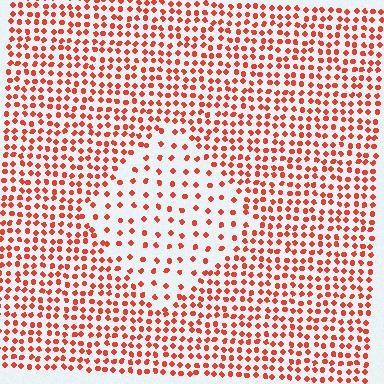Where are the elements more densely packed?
The elements are more densely packed outside the diamond boundary.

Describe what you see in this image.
The image contains small red elements arranged at two different densities. A diamond-shaped region is visible where the elements are less densely packed than the surrounding area.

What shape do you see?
I see a diamond.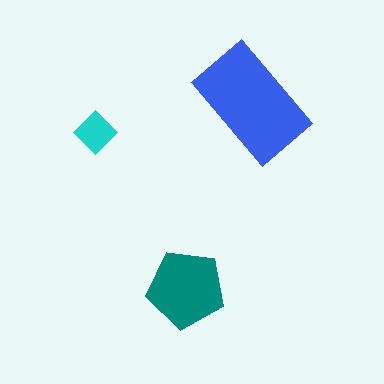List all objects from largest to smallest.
The blue rectangle, the teal pentagon, the cyan diamond.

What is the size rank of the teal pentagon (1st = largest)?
2nd.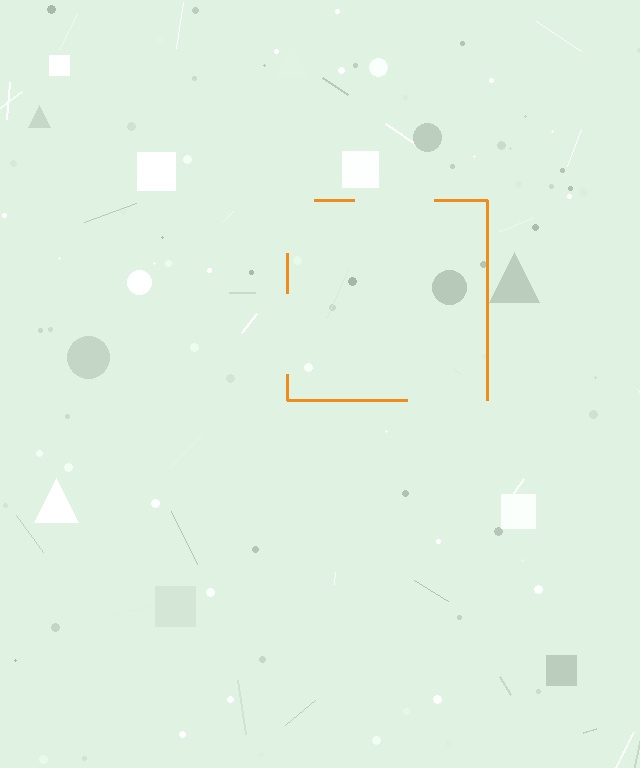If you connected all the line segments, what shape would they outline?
They would outline a square.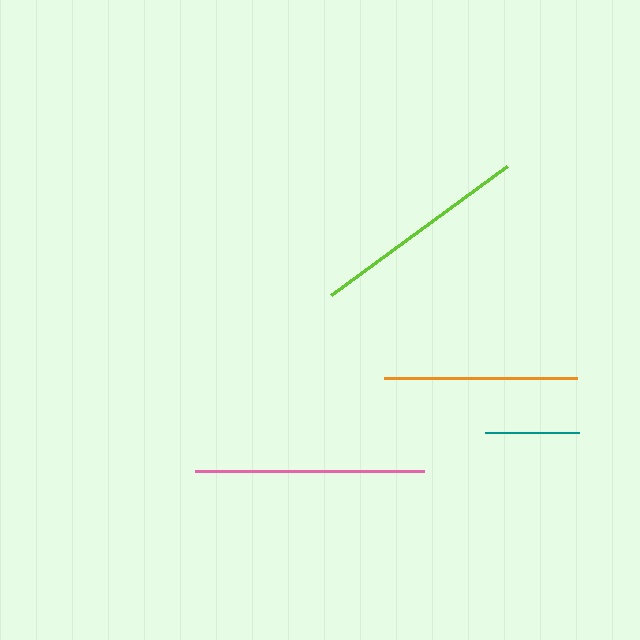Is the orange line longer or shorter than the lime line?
The lime line is longer than the orange line.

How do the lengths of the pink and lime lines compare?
The pink and lime lines are approximately the same length.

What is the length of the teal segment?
The teal segment is approximately 94 pixels long.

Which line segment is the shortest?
The teal line is the shortest at approximately 94 pixels.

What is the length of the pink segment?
The pink segment is approximately 228 pixels long.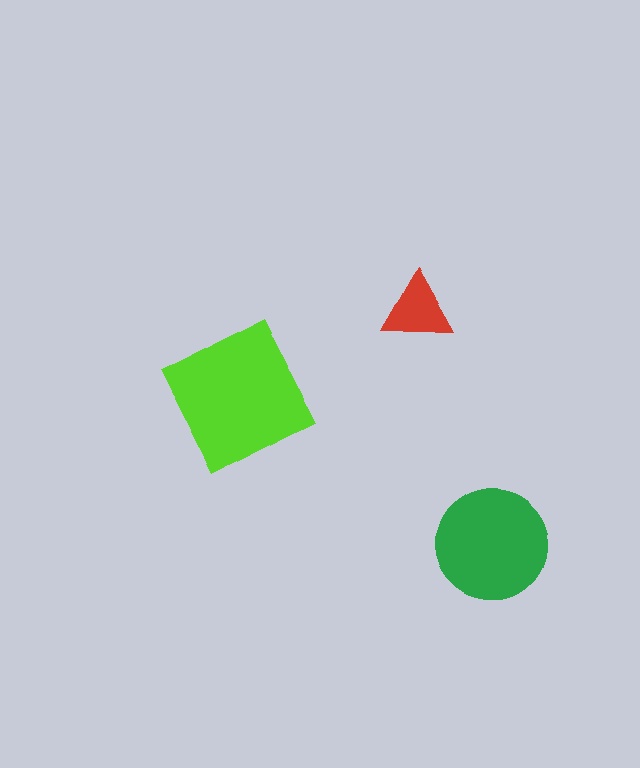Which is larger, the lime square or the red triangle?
The lime square.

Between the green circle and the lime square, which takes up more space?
The lime square.